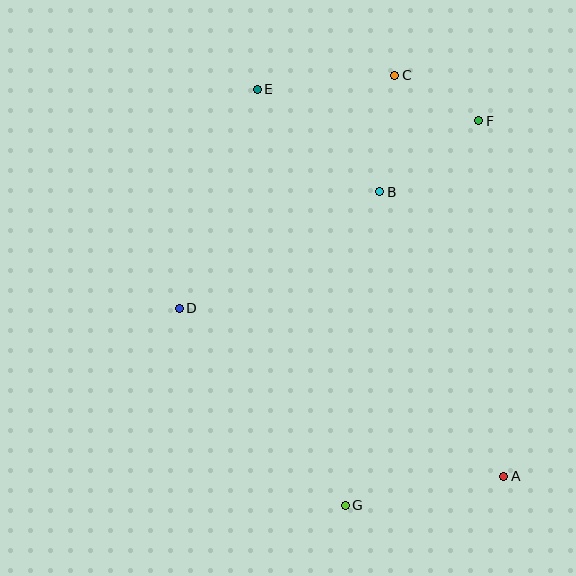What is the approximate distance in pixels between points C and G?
The distance between C and G is approximately 433 pixels.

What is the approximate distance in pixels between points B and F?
The distance between B and F is approximately 122 pixels.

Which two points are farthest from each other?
Points A and E are farthest from each other.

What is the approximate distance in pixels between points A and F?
The distance between A and F is approximately 356 pixels.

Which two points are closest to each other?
Points C and F are closest to each other.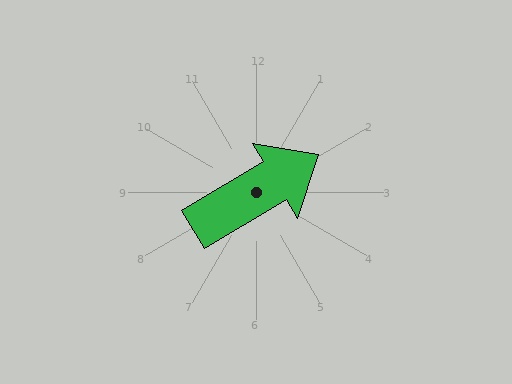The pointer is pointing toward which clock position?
Roughly 2 o'clock.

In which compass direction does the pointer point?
Northeast.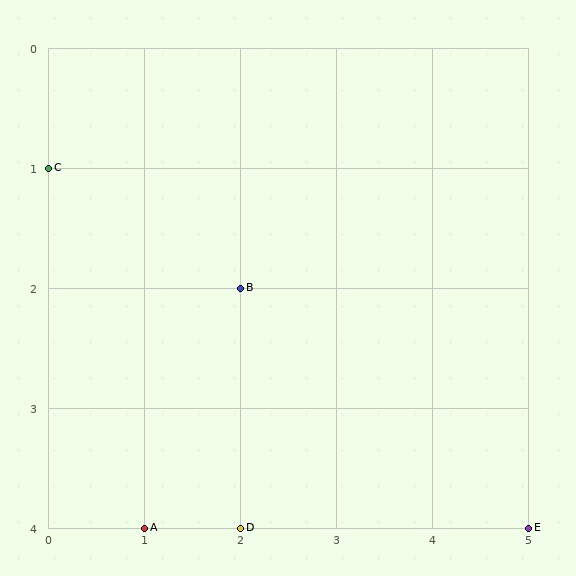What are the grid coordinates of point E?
Point E is at grid coordinates (5, 4).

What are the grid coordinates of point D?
Point D is at grid coordinates (2, 4).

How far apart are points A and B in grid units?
Points A and B are 1 column and 2 rows apart (about 2.2 grid units diagonally).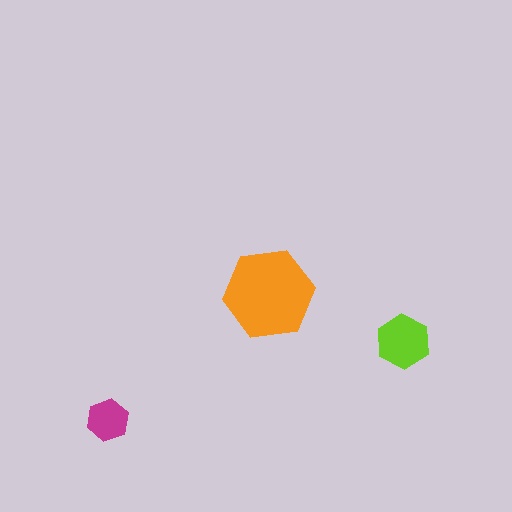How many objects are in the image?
There are 3 objects in the image.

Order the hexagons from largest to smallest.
the orange one, the lime one, the magenta one.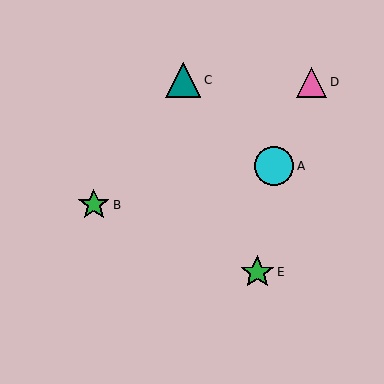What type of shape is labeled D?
Shape D is a pink triangle.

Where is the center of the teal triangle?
The center of the teal triangle is at (183, 80).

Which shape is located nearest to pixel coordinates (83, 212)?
The green star (labeled B) at (94, 205) is nearest to that location.